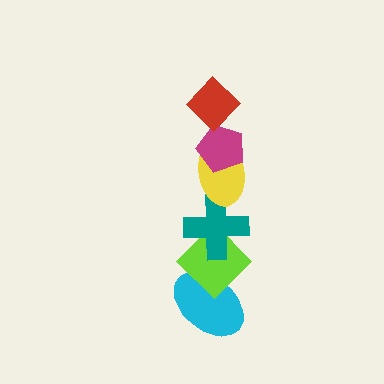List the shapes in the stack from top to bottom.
From top to bottom: the red diamond, the magenta pentagon, the yellow ellipse, the teal cross, the lime diamond, the cyan ellipse.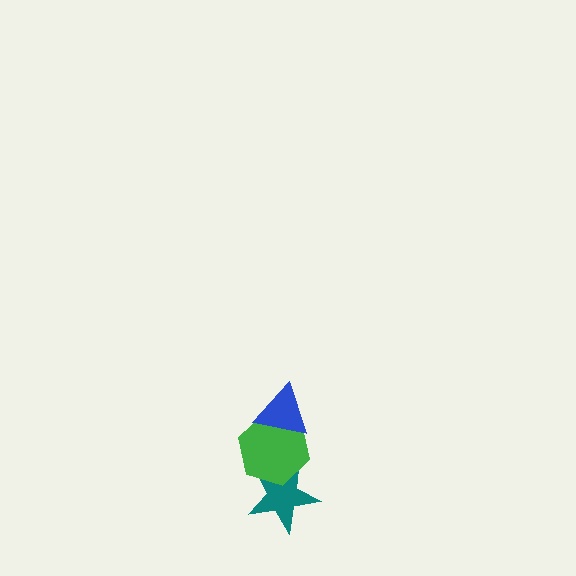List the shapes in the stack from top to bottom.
From top to bottom: the blue triangle, the green hexagon, the teal star.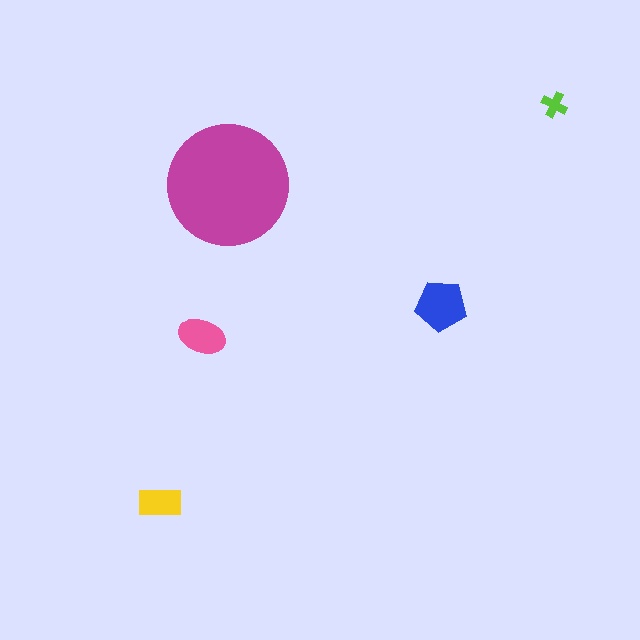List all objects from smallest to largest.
The lime cross, the yellow rectangle, the pink ellipse, the blue pentagon, the magenta circle.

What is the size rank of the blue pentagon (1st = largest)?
2nd.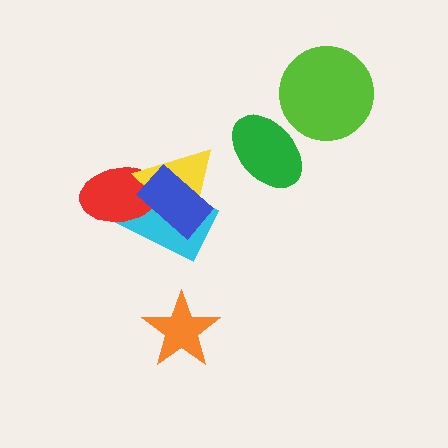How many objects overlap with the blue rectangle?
3 objects overlap with the blue rectangle.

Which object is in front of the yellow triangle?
The blue rectangle is in front of the yellow triangle.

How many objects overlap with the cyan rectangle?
3 objects overlap with the cyan rectangle.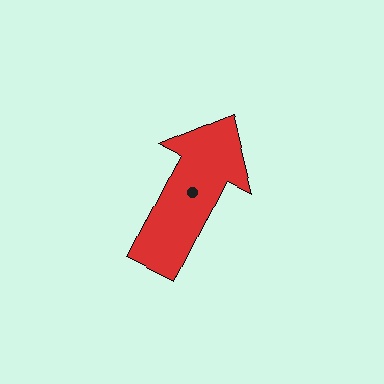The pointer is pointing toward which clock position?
Roughly 1 o'clock.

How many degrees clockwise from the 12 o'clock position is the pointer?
Approximately 27 degrees.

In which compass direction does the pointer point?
Northeast.